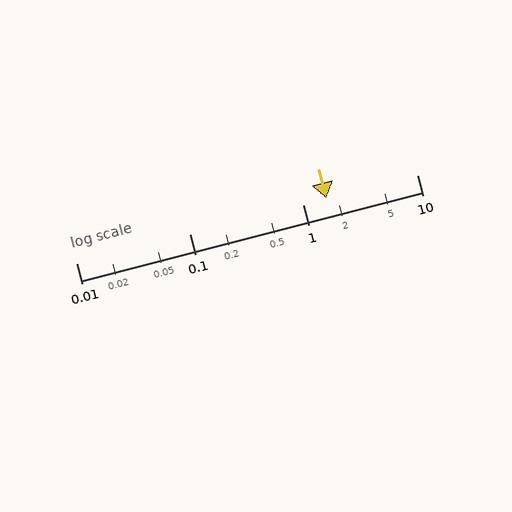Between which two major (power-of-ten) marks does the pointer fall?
The pointer is between 1 and 10.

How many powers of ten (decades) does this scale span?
The scale spans 3 decades, from 0.01 to 10.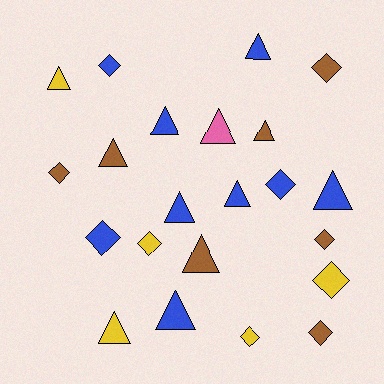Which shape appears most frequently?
Triangle, with 12 objects.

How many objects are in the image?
There are 22 objects.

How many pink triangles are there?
There is 1 pink triangle.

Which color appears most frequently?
Blue, with 9 objects.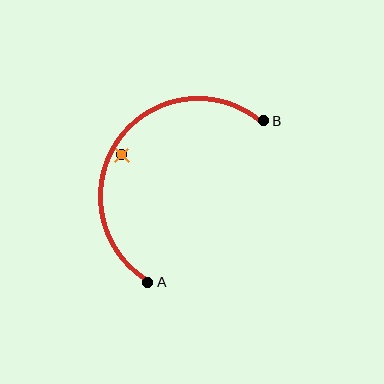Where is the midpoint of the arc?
The arc midpoint is the point on the curve farthest from the straight line joining A and B. It sits above and to the left of that line.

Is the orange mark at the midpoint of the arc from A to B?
No — the orange mark does not lie on the arc at all. It sits slightly inside the curve.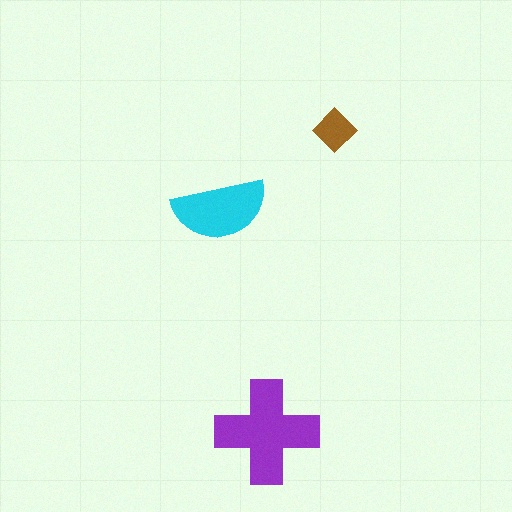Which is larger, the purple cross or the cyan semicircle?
The purple cross.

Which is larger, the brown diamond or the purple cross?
The purple cross.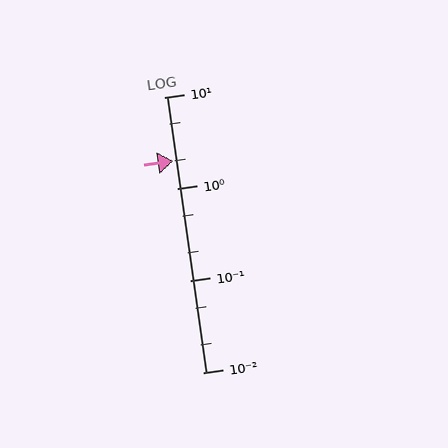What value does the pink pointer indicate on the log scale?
The pointer indicates approximately 2.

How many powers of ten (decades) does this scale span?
The scale spans 3 decades, from 0.01 to 10.